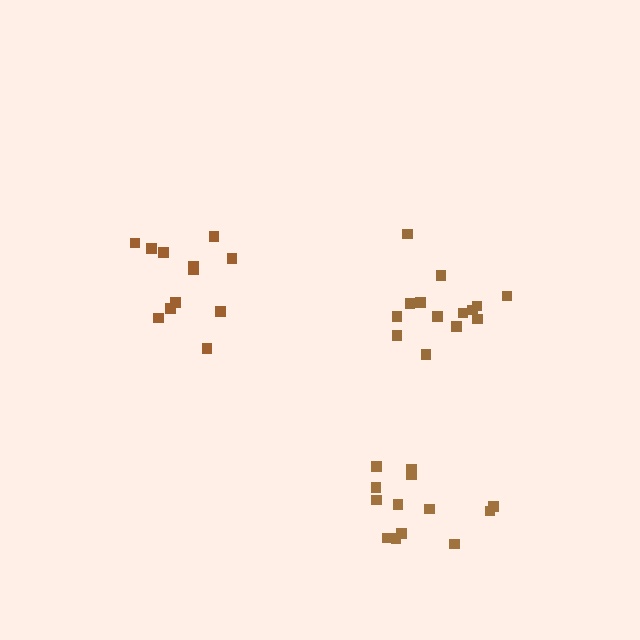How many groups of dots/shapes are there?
There are 3 groups.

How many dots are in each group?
Group 1: 14 dots, Group 2: 12 dots, Group 3: 13 dots (39 total).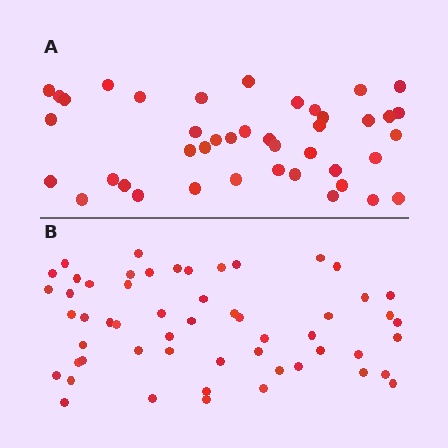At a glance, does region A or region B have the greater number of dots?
Region B (the bottom region) has more dots.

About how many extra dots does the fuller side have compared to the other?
Region B has approximately 15 more dots than region A.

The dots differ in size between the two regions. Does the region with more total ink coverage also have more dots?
No. Region A has more total ink coverage because its dots are larger, but region B actually contains more individual dots. Total area can be misleading — the number of items is what matters here.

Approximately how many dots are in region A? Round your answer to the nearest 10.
About 40 dots. (The exact count is 42, which rounds to 40.)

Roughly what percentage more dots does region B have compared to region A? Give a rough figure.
About 30% more.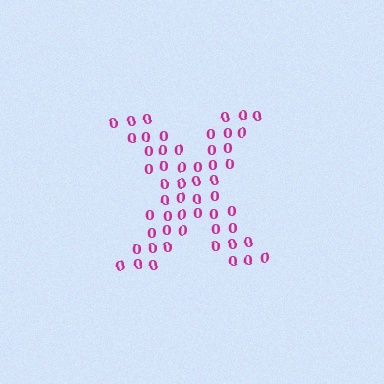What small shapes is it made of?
It is made of small digit 0's.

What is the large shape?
The large shape is the letter X.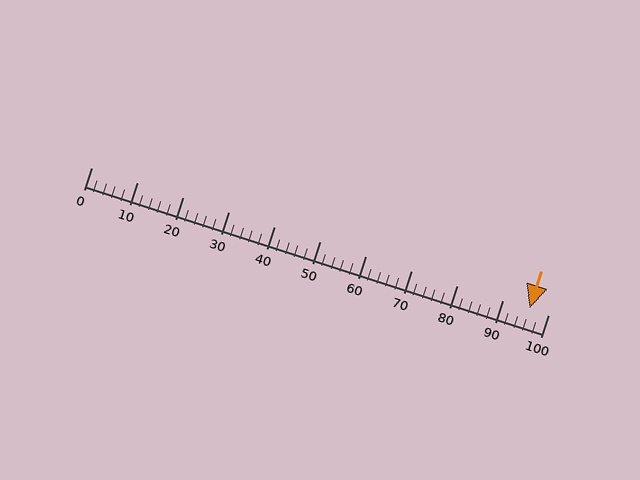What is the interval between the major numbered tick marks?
The major tick marks are spaced 10 units apart.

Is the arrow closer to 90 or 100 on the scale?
The arrow is closer to 100.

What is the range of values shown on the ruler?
The ruler shows values from 0 to 100.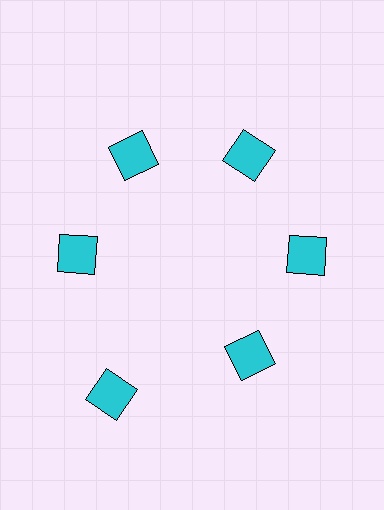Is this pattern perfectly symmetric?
No. The 6 cyan squares are arranged in a ring, but one element near the 7 o'clock position is pushed outward from the center, breaking the 6-fold rotational symmetry.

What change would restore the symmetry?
The symmetry would be restored by moving it inward, back onto the ring so that all 6 squares sit at equal angles and equal distance from the center.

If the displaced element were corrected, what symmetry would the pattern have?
It would have 6-fold rotational symmetry — the pattern would map onto itself every 60 degrees.